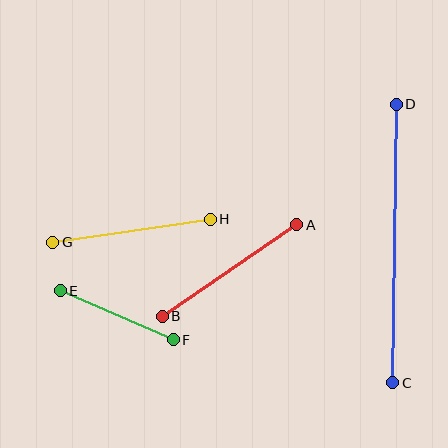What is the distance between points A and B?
The distance is approximately 163 pixels.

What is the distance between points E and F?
The distance is approximately 123 pixels.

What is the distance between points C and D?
The distance is approximately 279 pixels.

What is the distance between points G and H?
The distance is approximately 159 pixels.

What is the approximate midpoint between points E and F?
The midpoint is at approximately (117, 315) pixels.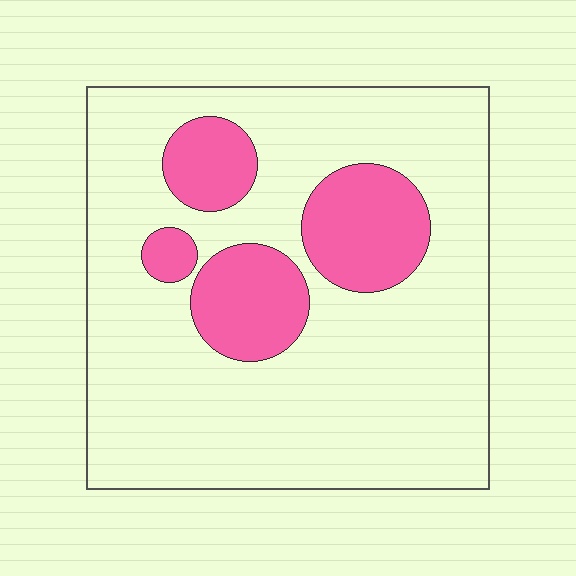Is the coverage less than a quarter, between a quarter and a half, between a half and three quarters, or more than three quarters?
Less than a quarter.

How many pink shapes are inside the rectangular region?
4.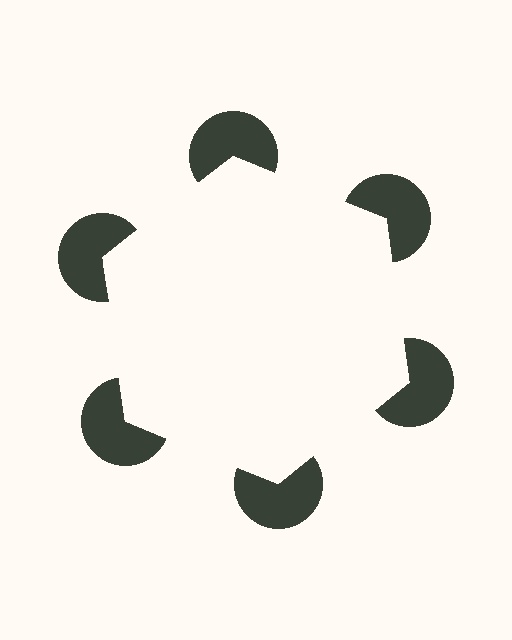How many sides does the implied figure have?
6 sides.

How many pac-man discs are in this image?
There are 6 — one at each vertex of the illusory hexagon.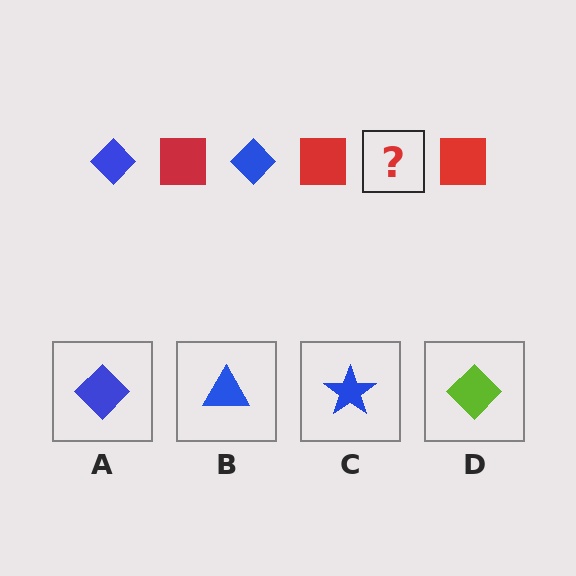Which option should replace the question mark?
Option A.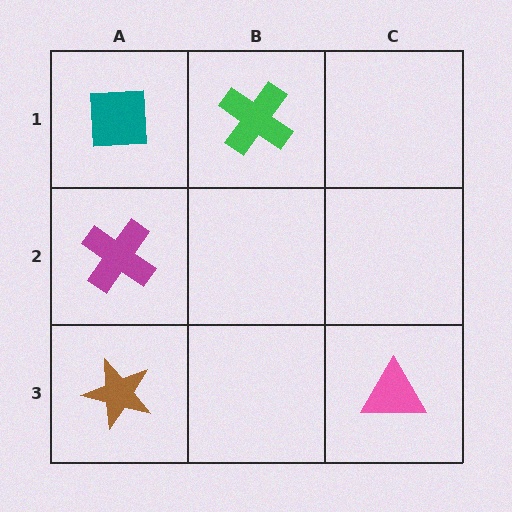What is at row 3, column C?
A pink triangle.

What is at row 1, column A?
A teal square.